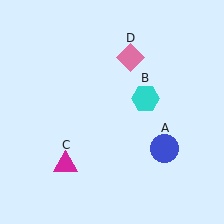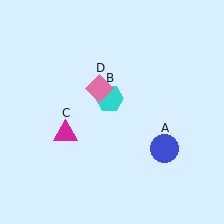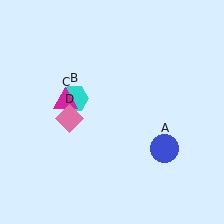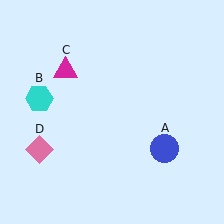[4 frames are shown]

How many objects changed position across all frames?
3 objects changed position: cyan hexagon (object B), magenta triangle (object C), pink diamond (object D).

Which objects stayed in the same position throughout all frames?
Blue circle (object A) remained stationary.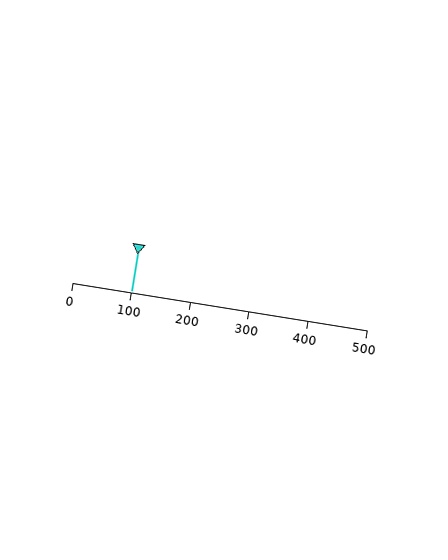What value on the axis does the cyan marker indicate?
The marker indicates approximately 100.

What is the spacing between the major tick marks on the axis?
The major ticks are spaced 100 apart.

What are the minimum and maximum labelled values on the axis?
The axis runs from 0 to 500.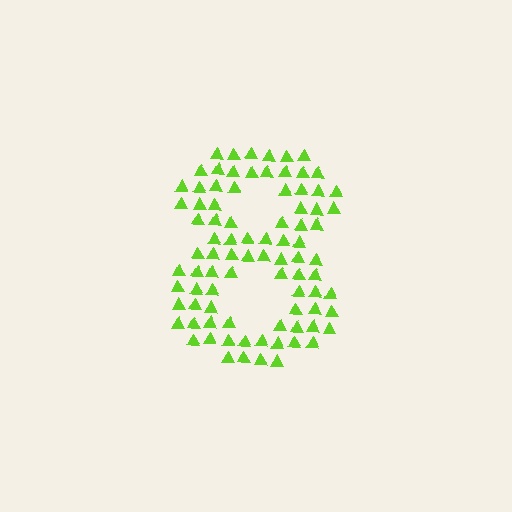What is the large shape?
The large shape is the digit 8.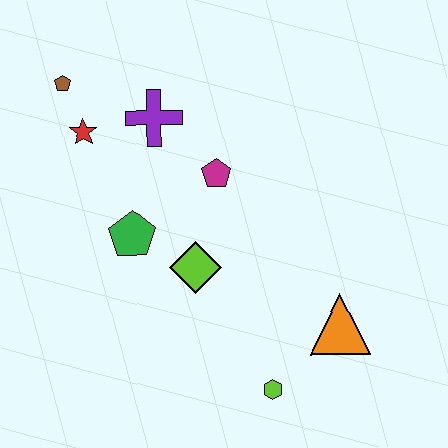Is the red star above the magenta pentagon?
Yes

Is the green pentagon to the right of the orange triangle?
No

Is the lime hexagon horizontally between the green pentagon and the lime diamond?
No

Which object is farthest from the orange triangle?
The brown pentagon is farthest from the orange triangle.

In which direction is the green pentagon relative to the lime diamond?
The green pentagon is to the left of the lime diamond.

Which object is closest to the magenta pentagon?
The purple cross is closest to the magenta pentagon.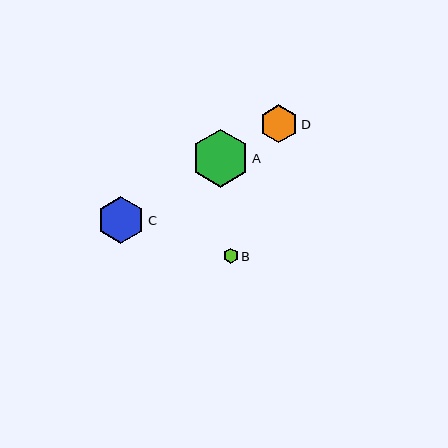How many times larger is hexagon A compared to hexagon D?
Hexagon A is approximately 1.5 times the size of hexagon D.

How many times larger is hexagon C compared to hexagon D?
Hexagon C is approximately 1.3 times the size of hexagon D.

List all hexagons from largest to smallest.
From largest to smallest: A, C, D, B.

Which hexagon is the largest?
Hexagon A is the largest with a size of approximately 57 pixels.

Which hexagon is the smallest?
Hexagon B is the smallest with a size of approximately 15 pixels.